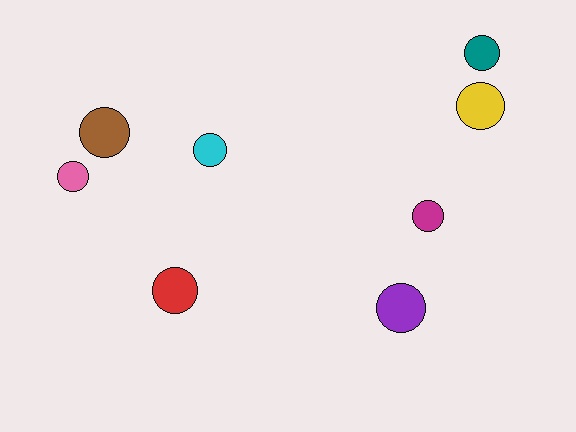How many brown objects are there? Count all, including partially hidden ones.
There is 1 brown object.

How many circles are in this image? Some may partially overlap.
There are 8 circles.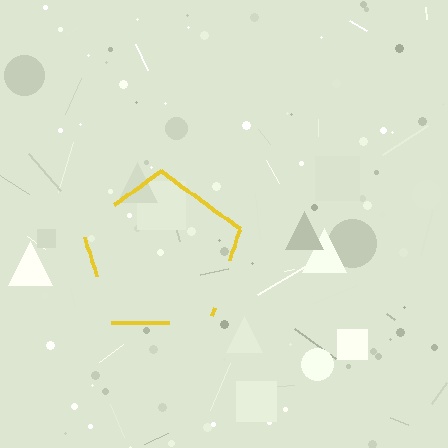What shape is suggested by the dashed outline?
The dashed outline suggests a pentagon.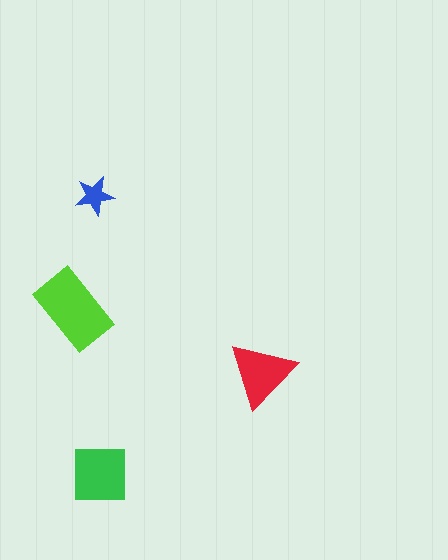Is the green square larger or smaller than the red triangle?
Larger.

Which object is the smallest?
The blue star.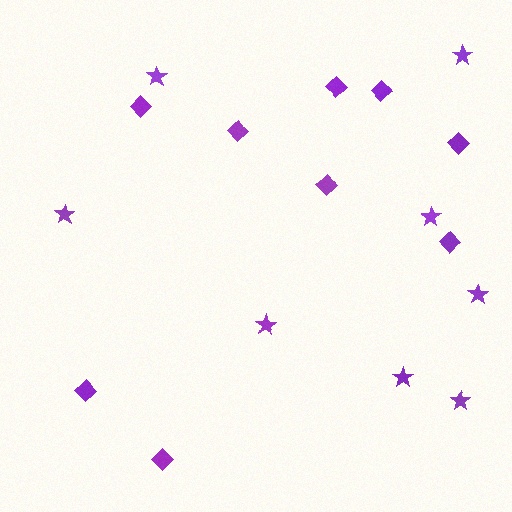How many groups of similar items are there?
There are 2 groups: one group of diamonds (9) and one group of stars (8).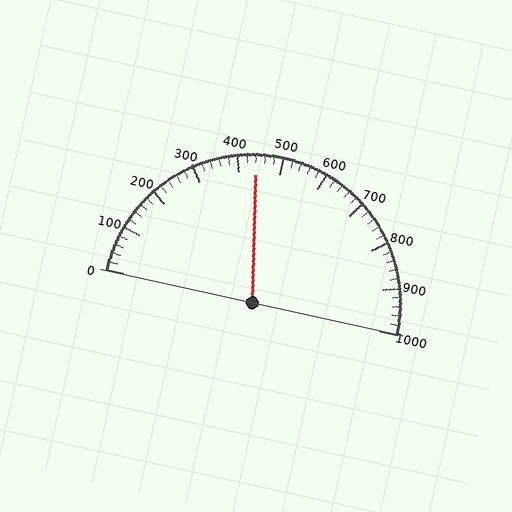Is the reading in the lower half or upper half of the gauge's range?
The reading is in the lower half of the range (0 to 1000).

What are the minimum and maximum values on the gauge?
The gauge ranges from 0 to 1000.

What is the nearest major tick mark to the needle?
The nearest major tick mark is 400.